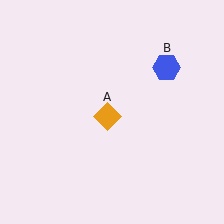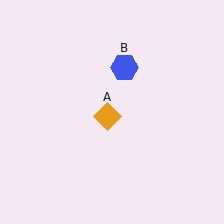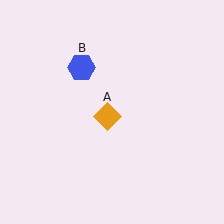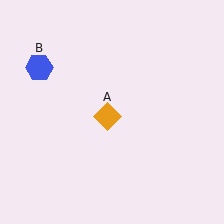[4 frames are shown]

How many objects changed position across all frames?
1 object changed position: blue hexagon (object B).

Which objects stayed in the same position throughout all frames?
Orange diamond (object A) remained stationary.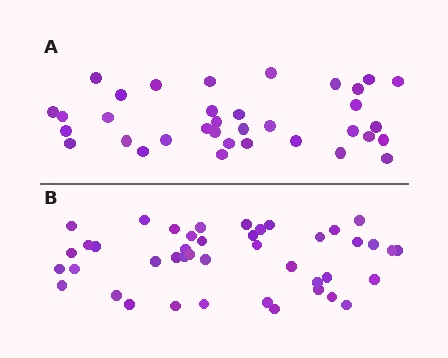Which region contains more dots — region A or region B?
Region B (the bottom region) has more dots.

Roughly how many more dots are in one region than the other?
Region B has roughly 8 or so more dots than region A.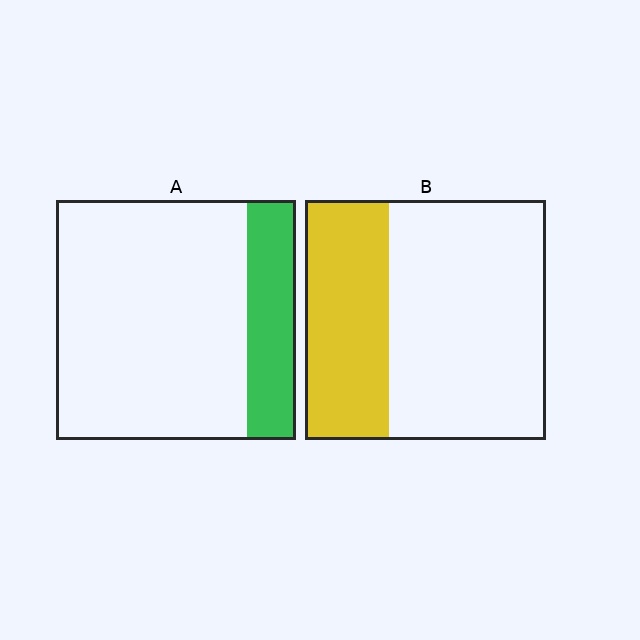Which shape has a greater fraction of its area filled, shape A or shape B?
Shape B.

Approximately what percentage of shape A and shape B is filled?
A is approximately 20% and B is approximately 35%.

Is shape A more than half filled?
No.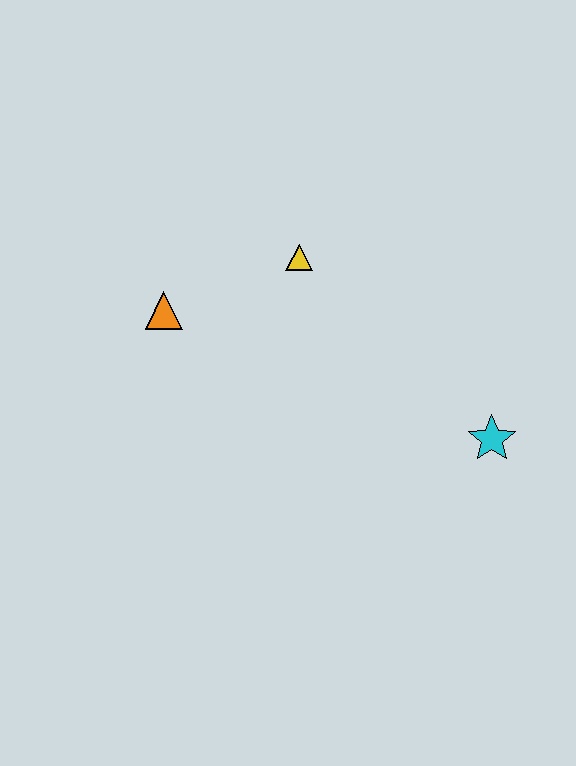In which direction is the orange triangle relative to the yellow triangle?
The orange triangle is to the left of the yellow triangle.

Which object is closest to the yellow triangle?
The orange triangle is closest to the yellow triangle.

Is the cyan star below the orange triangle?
Yes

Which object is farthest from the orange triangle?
The cyan star is farthest from the orange triangle.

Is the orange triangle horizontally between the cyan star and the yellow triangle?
No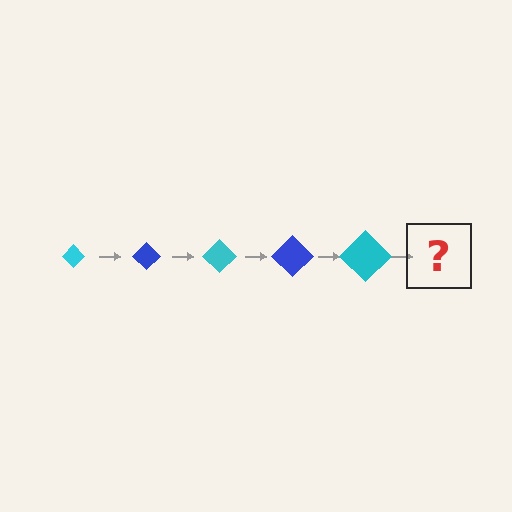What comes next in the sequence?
The next element should be a blue diamond, larger than the previous one.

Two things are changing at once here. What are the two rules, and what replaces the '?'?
The two rules are that the diamond grows larger each step and the color cycles through cyan and blue. The '?' should be a blue diamond, larger than the previous one.